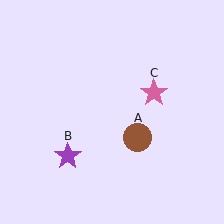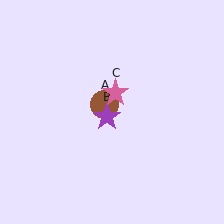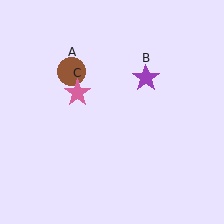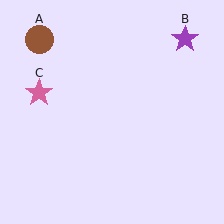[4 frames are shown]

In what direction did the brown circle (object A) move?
The brown circle (object A) moved up and to the left.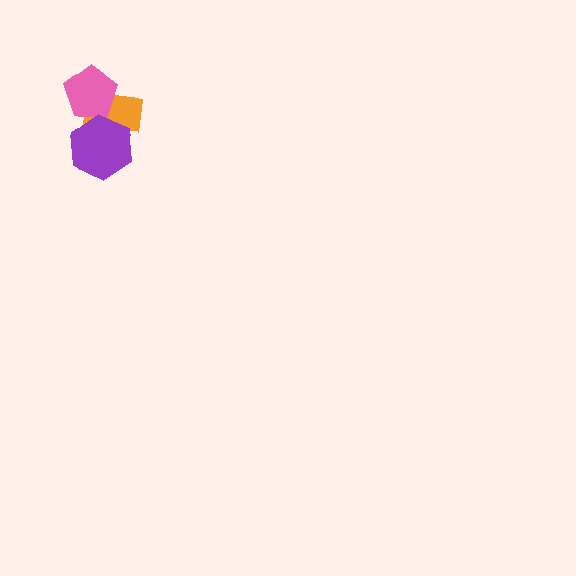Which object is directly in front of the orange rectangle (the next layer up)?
The pink pentagon is directly in front of the orange rectangle.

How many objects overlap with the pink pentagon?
2 objects overlap with the pink pentagon.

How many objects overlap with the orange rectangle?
2 objects overlap with the orange rectangle.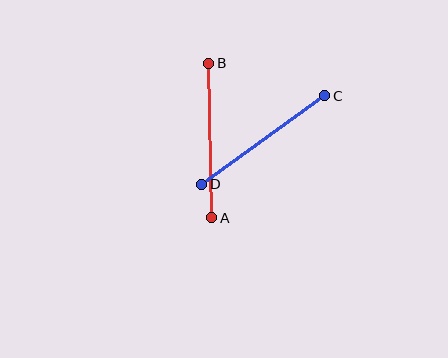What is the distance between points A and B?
The distance is approximately 155 pixels.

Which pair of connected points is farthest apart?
Points A and B are farthest apart.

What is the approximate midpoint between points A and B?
The midpoint is at approximately (210, 141) pixels.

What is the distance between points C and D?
The distance is approximately 152 pixels.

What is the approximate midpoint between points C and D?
The midpoint is at approximately (263, 140) pixels.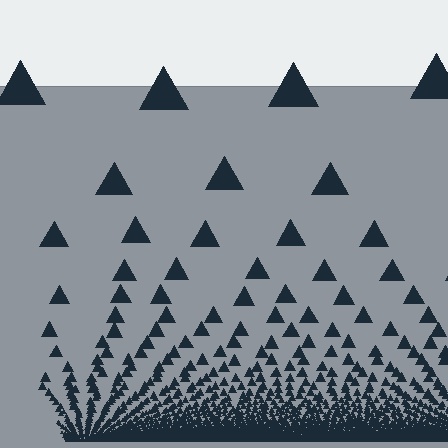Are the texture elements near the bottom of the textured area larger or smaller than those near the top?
Smaller. The gradient is inverted — elements near the bottom are smaller and denser.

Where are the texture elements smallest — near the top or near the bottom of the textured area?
Near the bottom.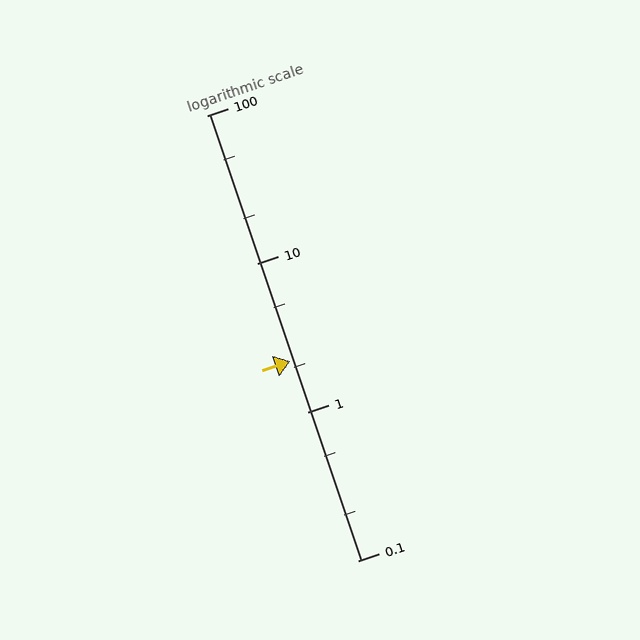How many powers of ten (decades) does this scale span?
The scale spans 3 decades, from 0.1 to 100.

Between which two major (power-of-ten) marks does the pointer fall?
The pointer is between 1 and 10.